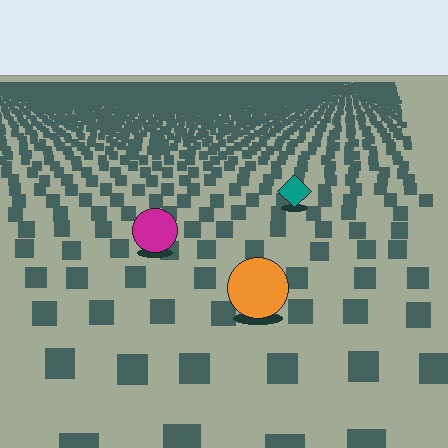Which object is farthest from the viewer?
The teal diamond is farthest from the viewer. It appears smaller and the ground texture around it is denser.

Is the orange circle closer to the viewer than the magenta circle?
Yes. The orange circle is closer — you can tell from the texture gradient: the ground texture is coarser near it.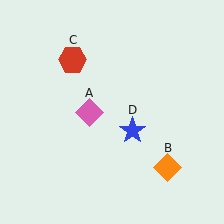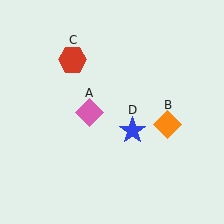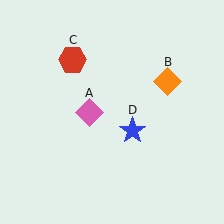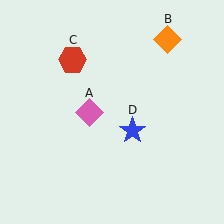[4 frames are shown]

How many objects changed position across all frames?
1 object changed position: orange diamond (object B).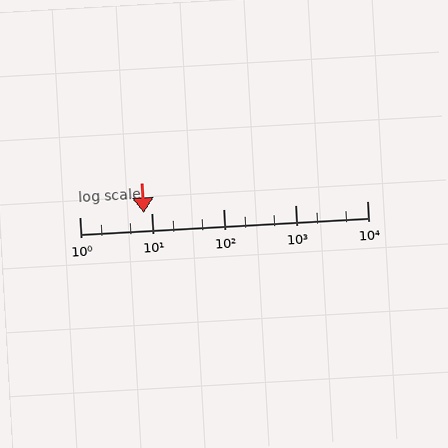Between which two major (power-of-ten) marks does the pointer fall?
The pointer is between 1 and 10.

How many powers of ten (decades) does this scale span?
The scale spans 4 decades, from 1 to 10000.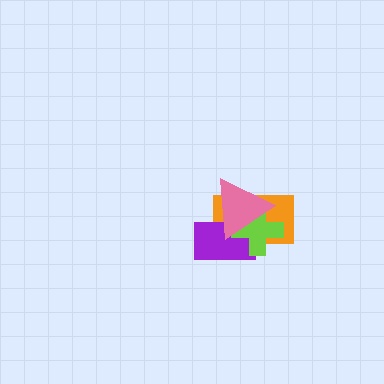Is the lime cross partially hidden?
Yes, it is partially covered by another shape.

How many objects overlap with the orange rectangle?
3 objects overlap with the orange rectangle.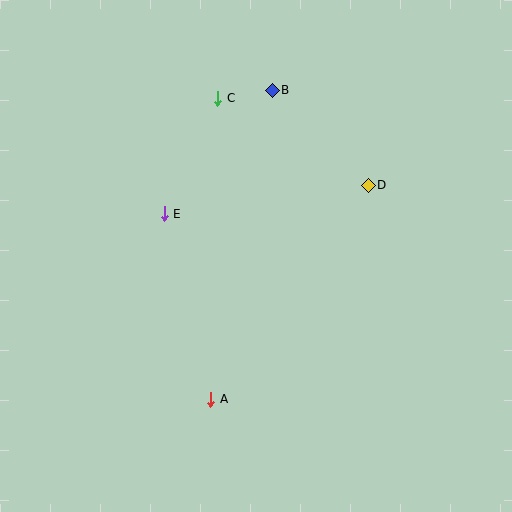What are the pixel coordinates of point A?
Point A is at (211, 399).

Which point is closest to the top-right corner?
Point D is closest to the top-right corner.